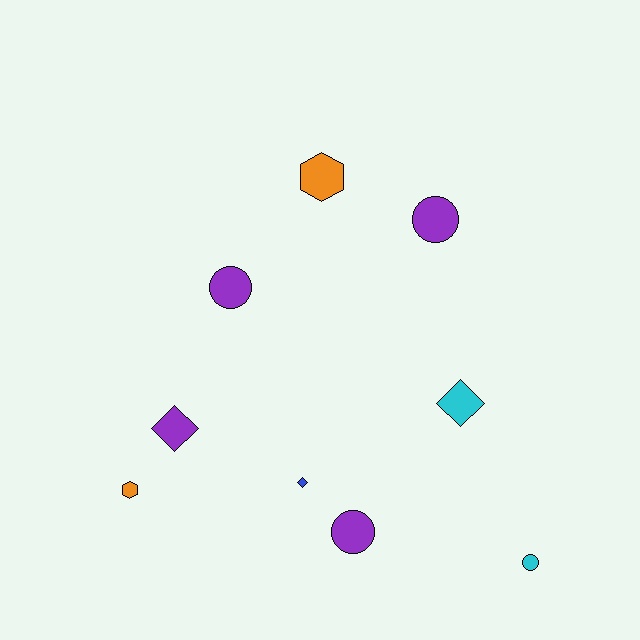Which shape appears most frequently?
Circle, with 4 objects.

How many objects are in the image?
There are 9 objects.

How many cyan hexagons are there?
There are no cyan hexagons.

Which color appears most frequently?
Purple, with 4 objects.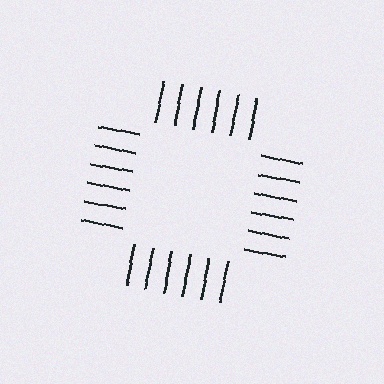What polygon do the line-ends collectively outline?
An illusory square — the line segments terminate on its edges but no continuous stroke is drawn.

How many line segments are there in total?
24 — 6 along each of the 4 edges.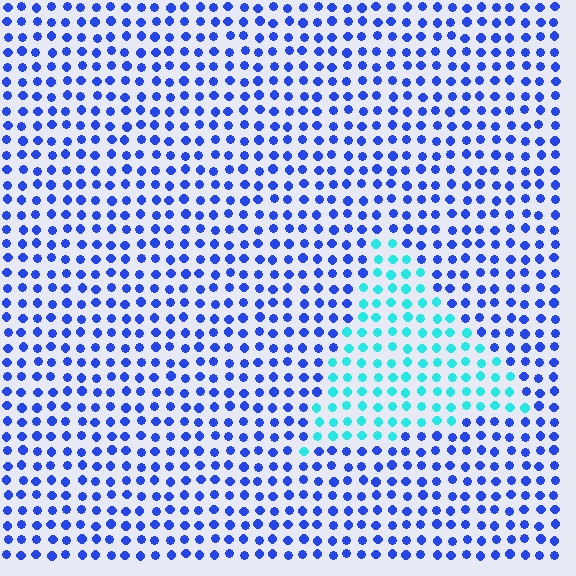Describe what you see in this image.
The image is filled with small blue elements in a uniform arrangement. A triangle-shaped region is visible where the elements are tinted to a slightly different hue, forming a subtle color boundary.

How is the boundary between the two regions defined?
The boundary is defined purely by a slight shift in hue (about 52 degrees). Spacing, size, and orientation are identical on both sides.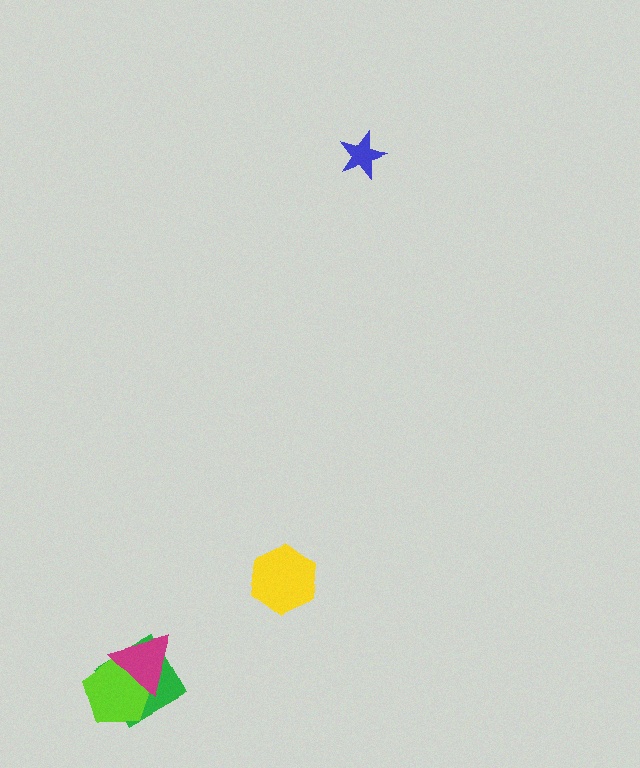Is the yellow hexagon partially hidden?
No, no other shape covers it.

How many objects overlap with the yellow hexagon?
0 objects overlap with the yellow hexagon.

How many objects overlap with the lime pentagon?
2 objects overlap with the lime pentagon.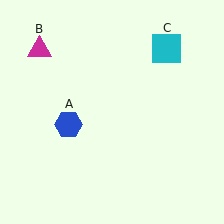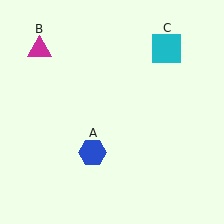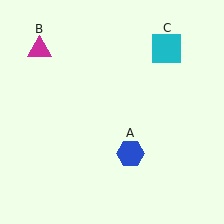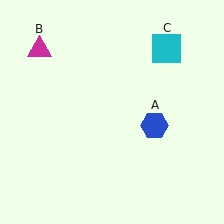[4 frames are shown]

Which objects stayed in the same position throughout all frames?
Magenta triangle (object B) and cyan square (object C) remained stationary.